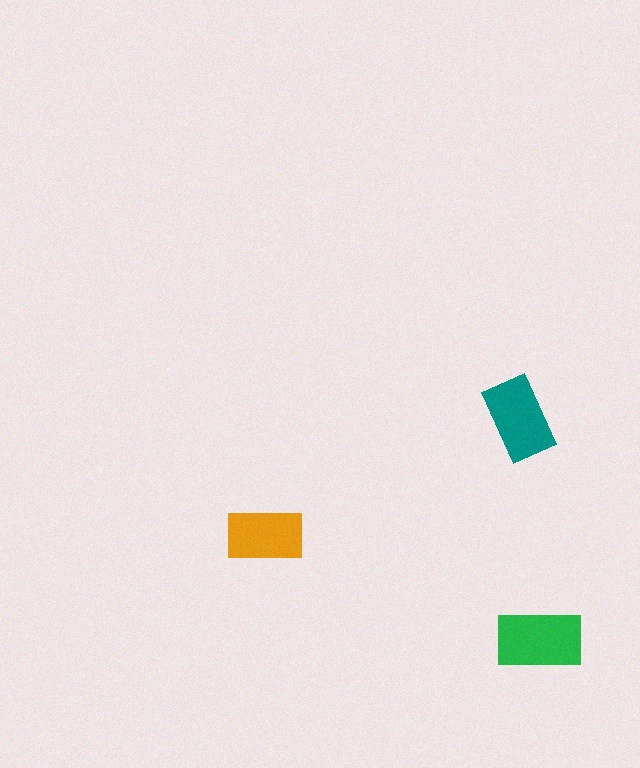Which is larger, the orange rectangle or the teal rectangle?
The teal one.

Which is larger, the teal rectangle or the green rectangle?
The green one.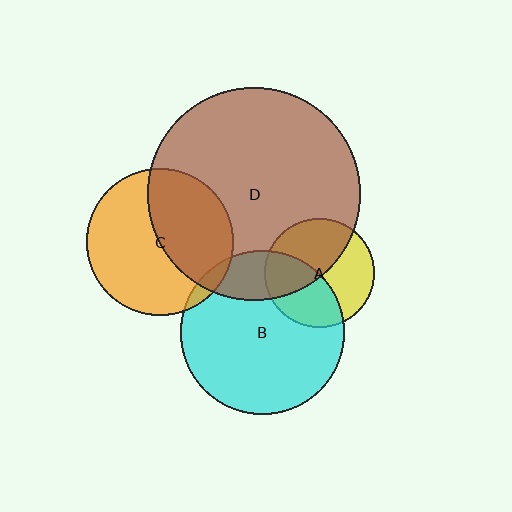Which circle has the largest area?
Circle D (brown).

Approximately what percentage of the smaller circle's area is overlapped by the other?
Approximately 50%.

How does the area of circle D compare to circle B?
Approximately 1.7 times.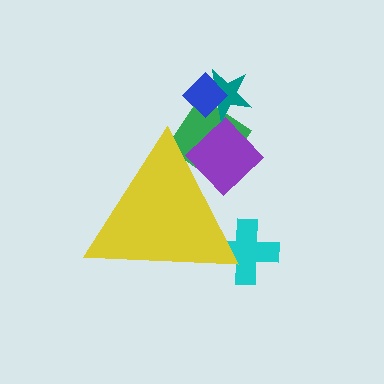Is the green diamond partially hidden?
Yes, the green diamond is partially hidden behind the yellow triangle.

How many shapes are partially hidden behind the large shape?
3 shapes are partially hidden.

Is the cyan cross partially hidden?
Yes, the cyan cross is partially hidden behind the yellow triangle.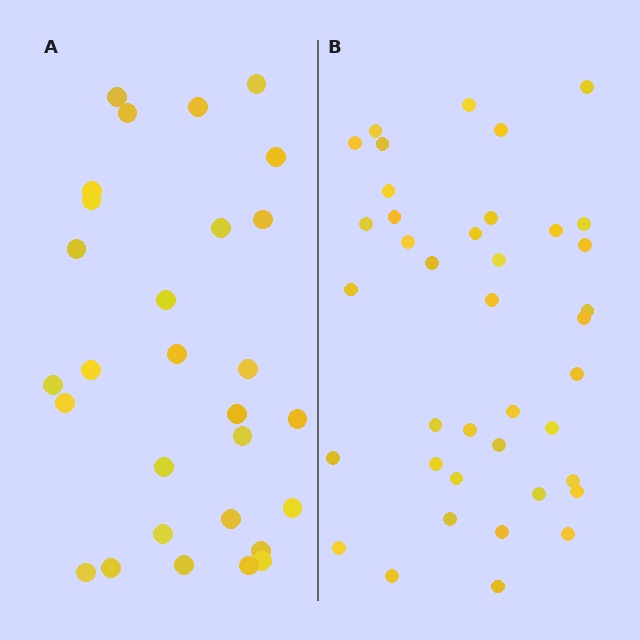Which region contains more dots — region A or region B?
Region B (the right region) has more dots.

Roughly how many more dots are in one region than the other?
Region B has roughly 10 or so more dots than region A.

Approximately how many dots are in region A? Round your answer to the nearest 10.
About 30 dots. (The exact count is 29, which rounds to 30.)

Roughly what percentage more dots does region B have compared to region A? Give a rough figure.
About 35% more.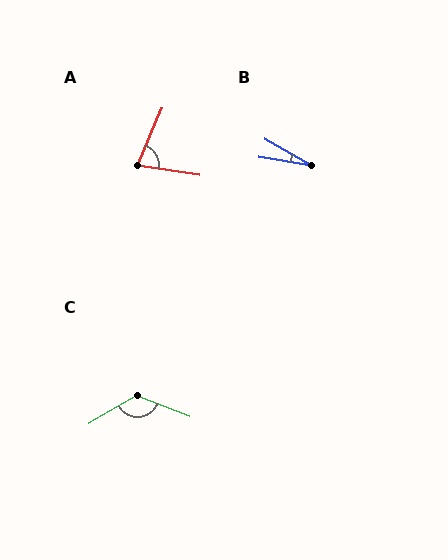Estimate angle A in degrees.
Approximately 75 degrees.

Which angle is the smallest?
B, at approximately 21 degrees.